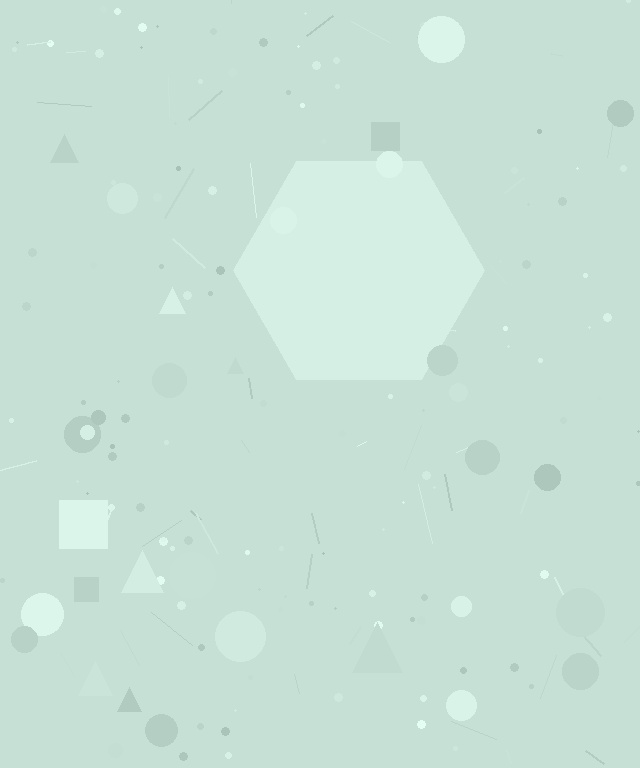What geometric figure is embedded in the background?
A hexagon is embedded in the background.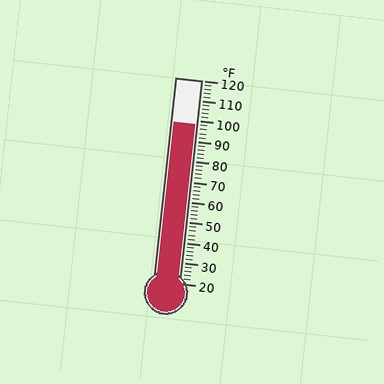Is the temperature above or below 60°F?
The temperature is above 60°F.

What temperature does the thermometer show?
The thermometer shows approximately 98°F.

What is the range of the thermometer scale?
The thermometer scale ranges from 20°F to 120°F.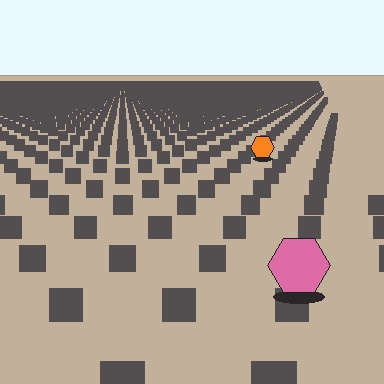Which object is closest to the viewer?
The pink hexagon is closest. The texture marks near it are larger and more spread out.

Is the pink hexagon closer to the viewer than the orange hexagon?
Yes. The pink hexagon is closer — you can tell from the texture gradient: the ground texture is coarser near it.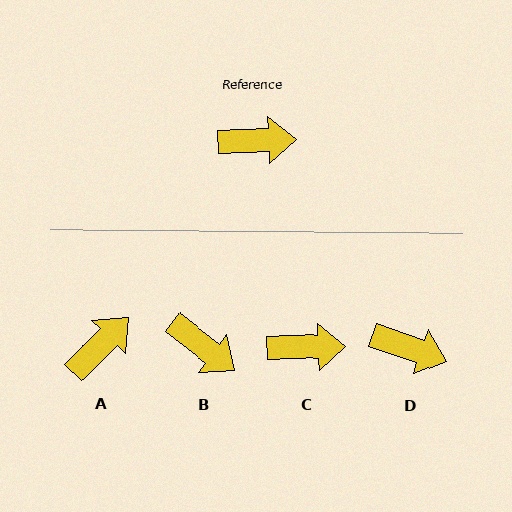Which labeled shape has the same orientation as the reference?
C.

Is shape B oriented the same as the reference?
No, it is off by about 39 degrees.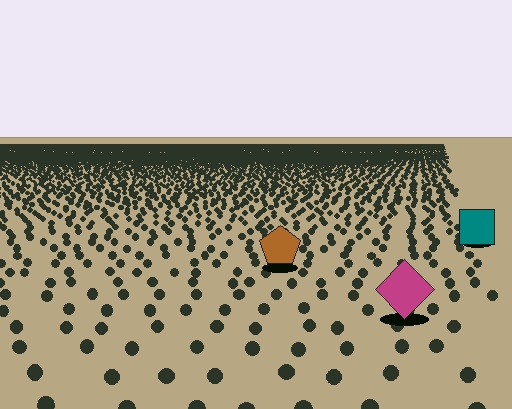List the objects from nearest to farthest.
From nearest to farthest: the magenta diamond, the brown pentagon, the teal square.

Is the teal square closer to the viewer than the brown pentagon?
No. The brown pentagon is closer — you can tell from the texture gradient: the ground texture is coarser near it.